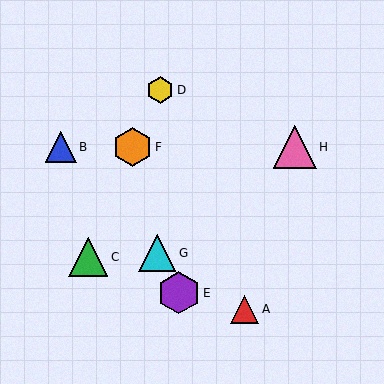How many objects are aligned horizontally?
3 objects (B, F, H) are aligned horizontally.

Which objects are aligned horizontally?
Objects B, F, H are aligned horizontally.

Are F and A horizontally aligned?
No, F is at y≈147 and A is at y≈309.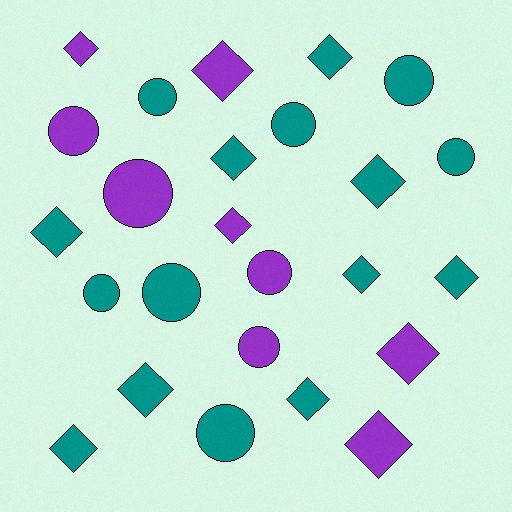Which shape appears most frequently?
Diamond, with 14 objects.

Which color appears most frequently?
Teal, with 16 objects.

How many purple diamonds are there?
There are 5 purple diamonds.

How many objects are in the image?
There are 25 objects.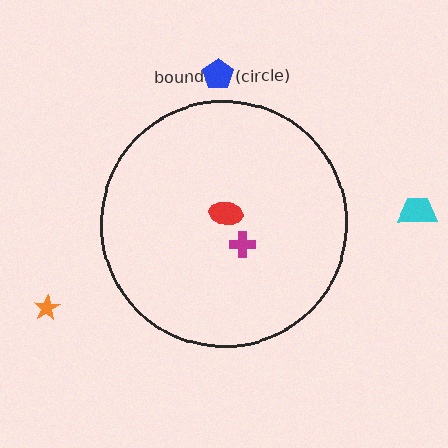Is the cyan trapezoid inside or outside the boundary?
Outside.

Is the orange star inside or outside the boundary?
Outside.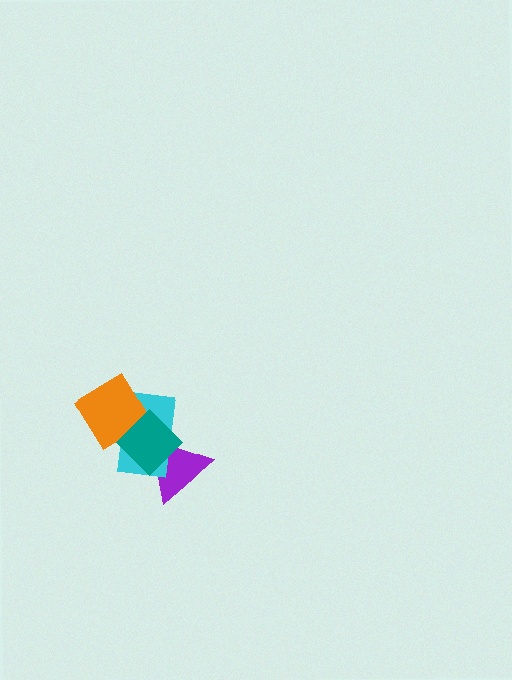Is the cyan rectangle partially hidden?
Yes, it is partially covered by another shape.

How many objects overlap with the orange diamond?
2 objects overlap with the orange diamond.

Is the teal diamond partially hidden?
No, no other shape covers it.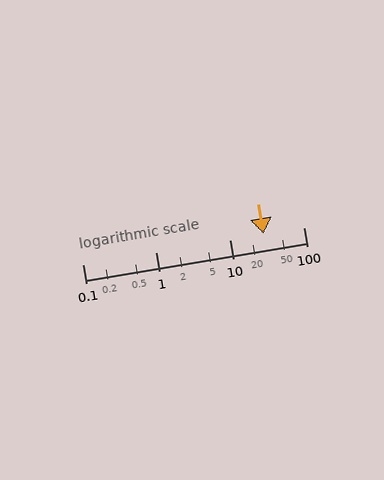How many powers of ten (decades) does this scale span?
The scale spans 3 decades, from 0.1 to 100.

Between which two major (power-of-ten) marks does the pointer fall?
The pointer is between 10 and 100.